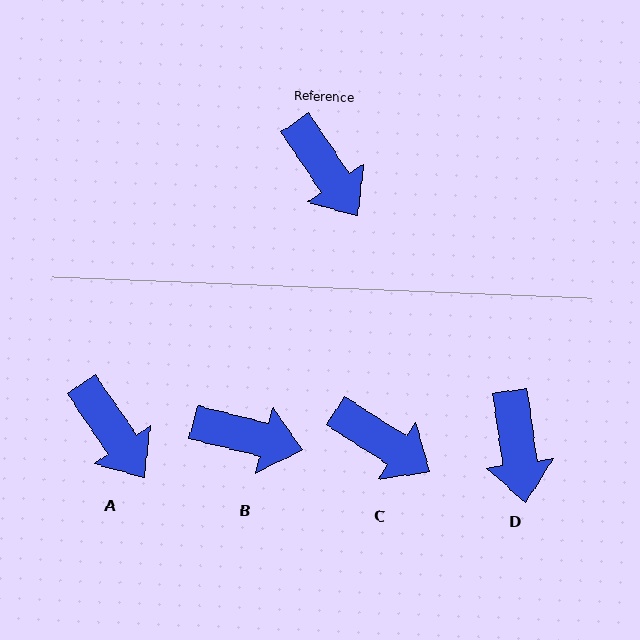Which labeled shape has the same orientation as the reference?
A.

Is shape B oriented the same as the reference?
No, it is off by about 41 degrees.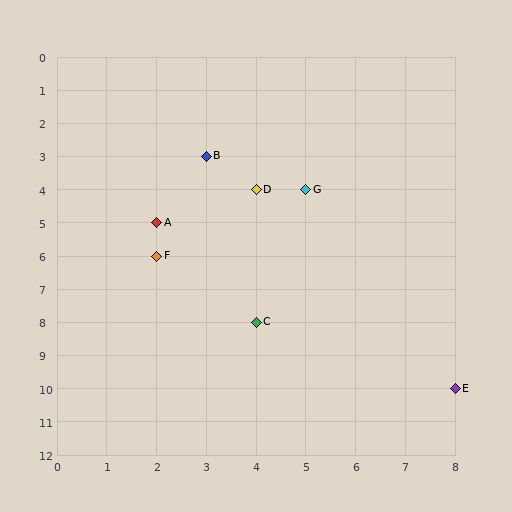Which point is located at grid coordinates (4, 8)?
Point C is at (4, 8).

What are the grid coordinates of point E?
Point E is at grid coordinates (8, 10).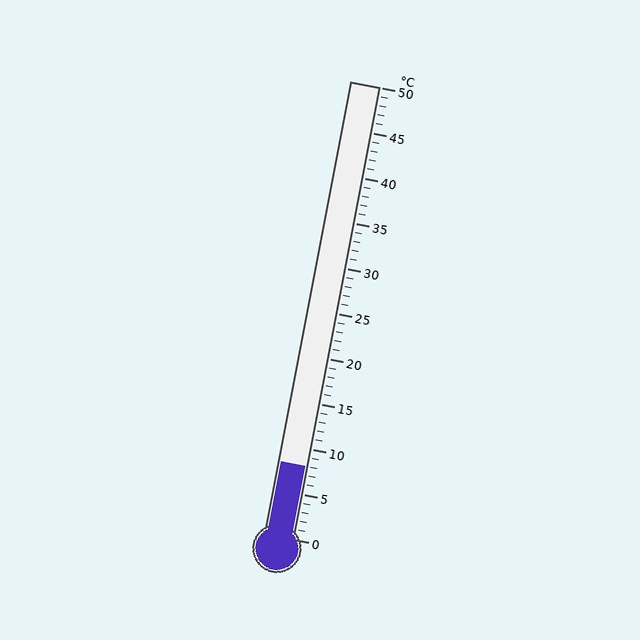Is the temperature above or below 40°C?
The temperature is below 40°C.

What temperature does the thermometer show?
The thermometer shows approximately 8°C.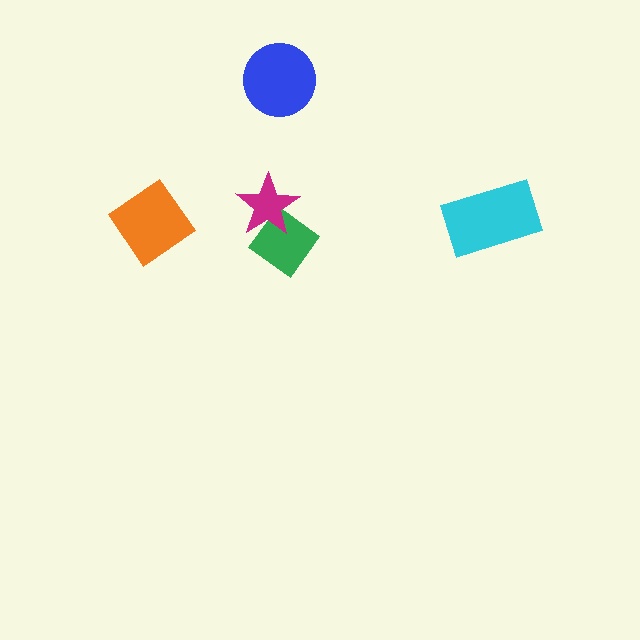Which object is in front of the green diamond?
The magenta star is in front of the green diamond.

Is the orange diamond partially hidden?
No, no other shape covers it.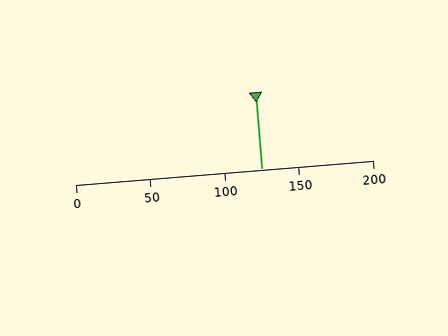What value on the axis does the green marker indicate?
The marker indicates approximately 125.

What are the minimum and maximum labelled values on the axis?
The axis runs from 0 to 200.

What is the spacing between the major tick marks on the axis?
The major ticks are spaced 50 apart.